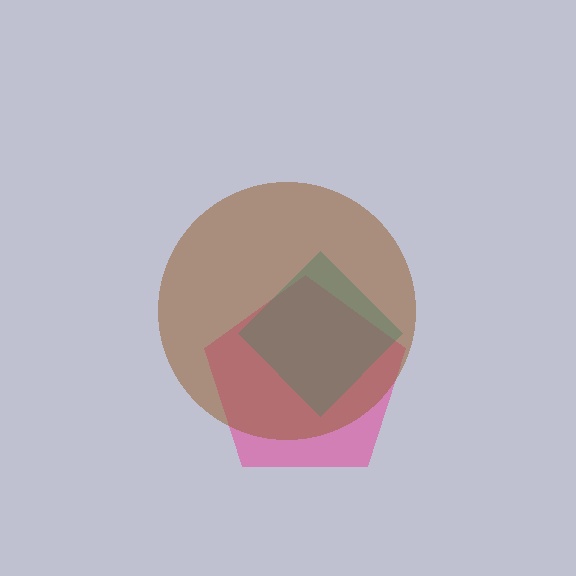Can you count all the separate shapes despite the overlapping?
Yes, there are 3 separate shapes.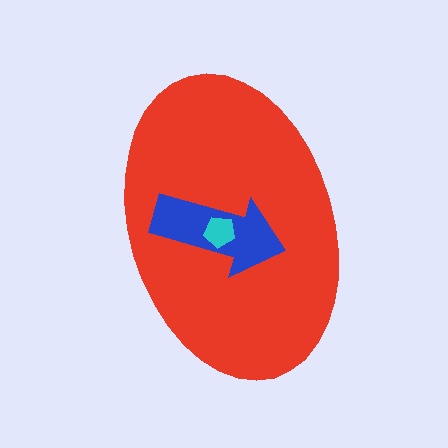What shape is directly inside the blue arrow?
The cyan pentagon.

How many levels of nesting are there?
3.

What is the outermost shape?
The red ellipse.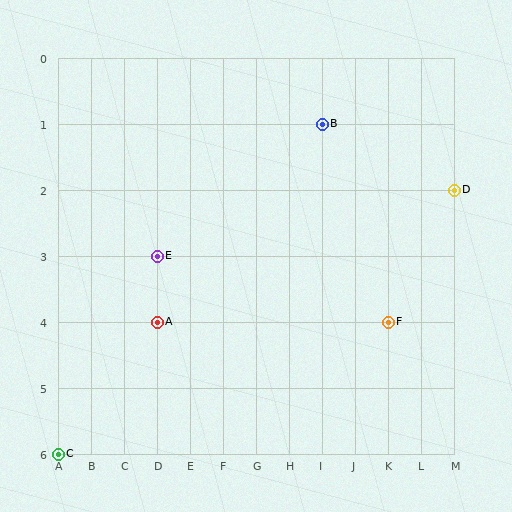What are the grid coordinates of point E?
Point E is at grid coordinates (D, 3).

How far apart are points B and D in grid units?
Points B and D are 4 columns and 1 row apart (about 4.1 grid units diagonally).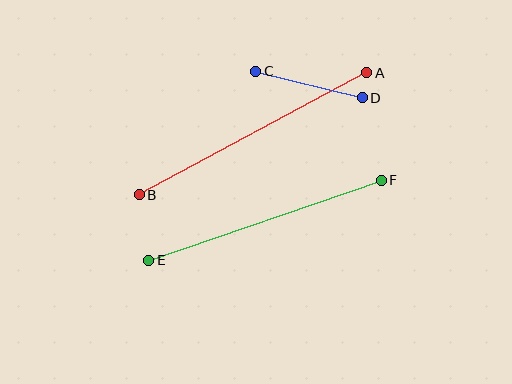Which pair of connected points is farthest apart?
Points A and B are farthest apart.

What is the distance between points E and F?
The distance is approximately 246 pixels.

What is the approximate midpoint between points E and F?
The midpoint is at approximately (265, 220) pixels.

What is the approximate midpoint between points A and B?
The midpoint is at approximately (253, 134) pixels.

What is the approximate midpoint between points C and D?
The midpoint is at approximately (309, 84) pixels.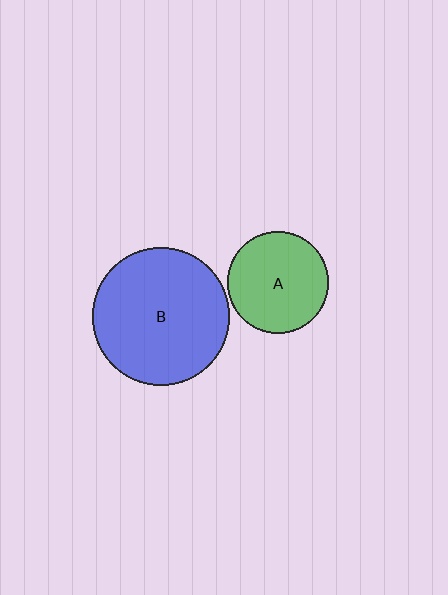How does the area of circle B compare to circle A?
Approximately 1.8 times.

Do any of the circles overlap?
No, none of the circles overlap.